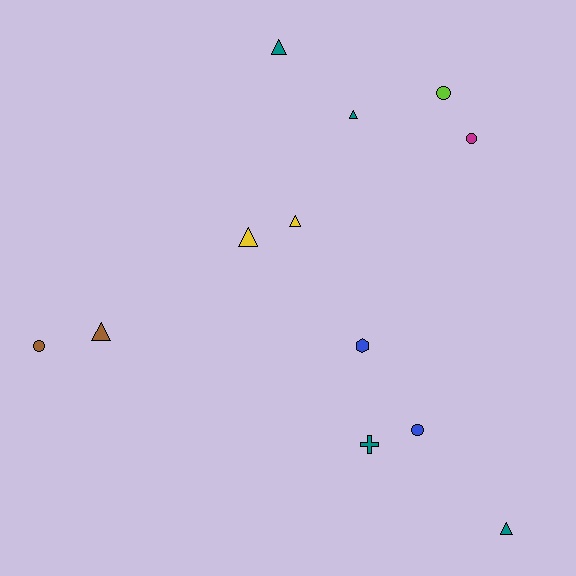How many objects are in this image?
There are 12 objects.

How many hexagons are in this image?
There is 1 hexagon.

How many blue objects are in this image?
There are 2 blue objects.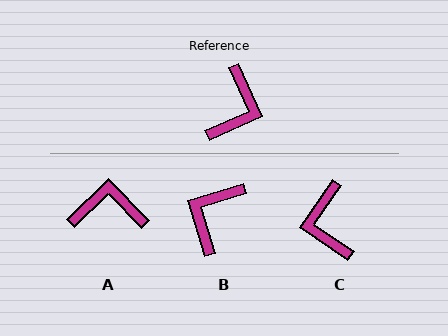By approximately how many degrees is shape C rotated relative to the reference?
Approximately 148 degrees clockwise.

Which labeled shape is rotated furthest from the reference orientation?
B, about 173 degrees away.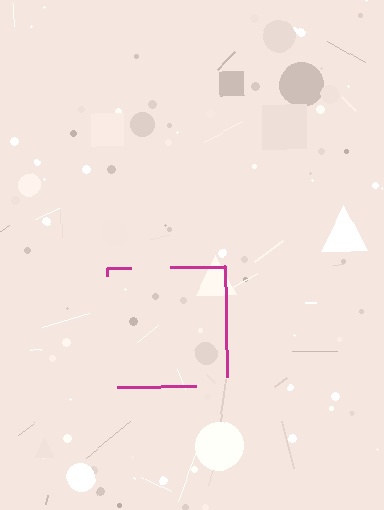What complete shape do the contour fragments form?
The contour fragments form a square.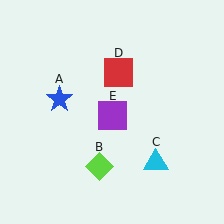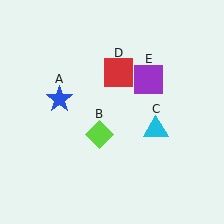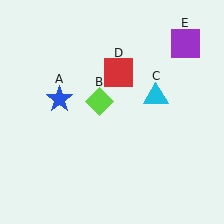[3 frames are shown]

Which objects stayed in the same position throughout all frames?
Blue star (object A) and red square (object D) remained stationary.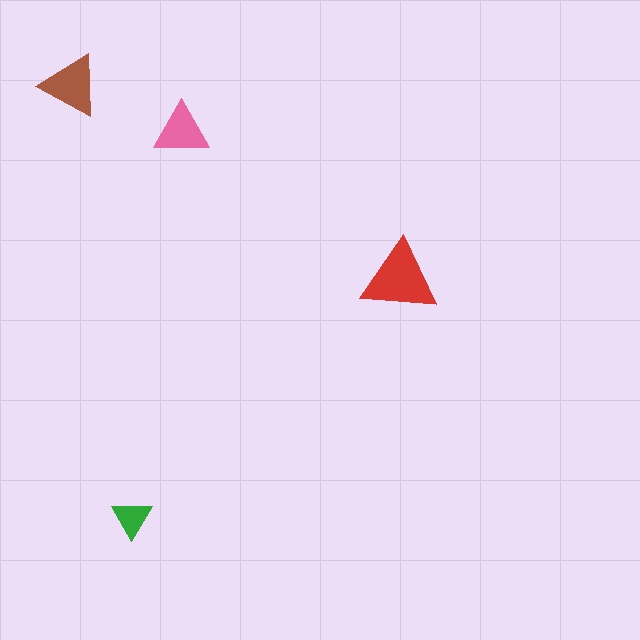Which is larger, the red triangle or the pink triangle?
The red one.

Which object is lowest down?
The green triangle is bottommost.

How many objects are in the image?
There are 4 objects in the image.